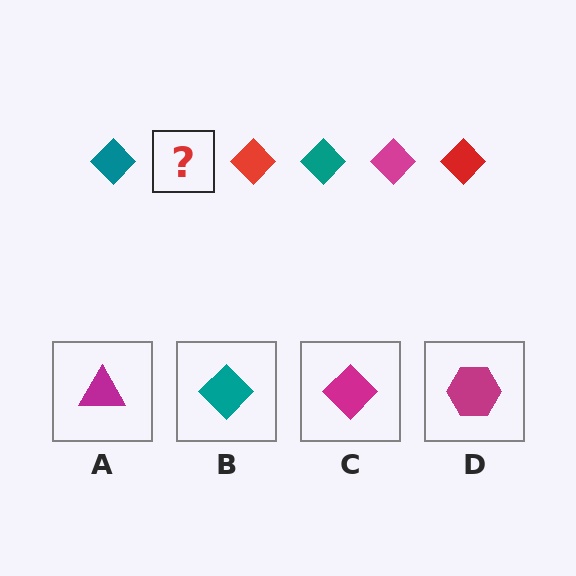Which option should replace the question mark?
Option C.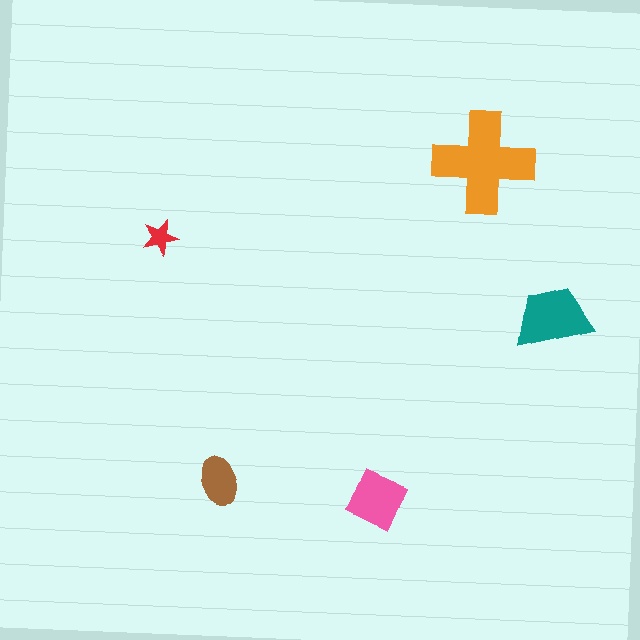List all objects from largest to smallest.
The orange cross, the teal trapezoid, the pink diamond, the brown ellipse, the red star.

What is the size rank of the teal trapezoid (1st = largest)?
2nd.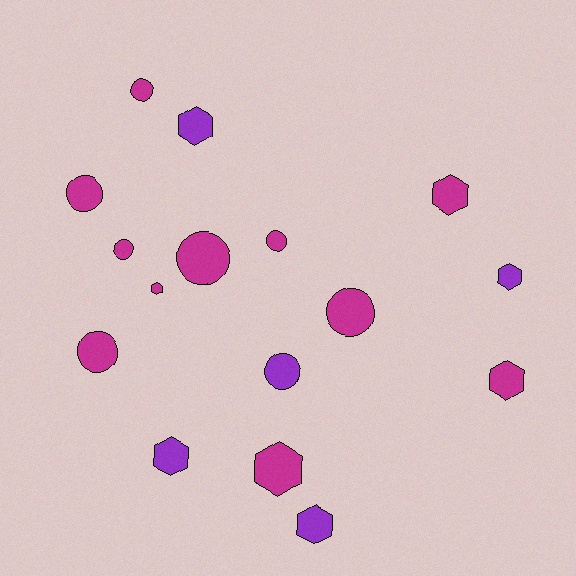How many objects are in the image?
There are 16 objects.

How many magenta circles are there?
There are 7 magenta circles.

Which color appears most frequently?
Magenta, with 11 objects.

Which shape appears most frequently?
Hexagon, with 8 objects.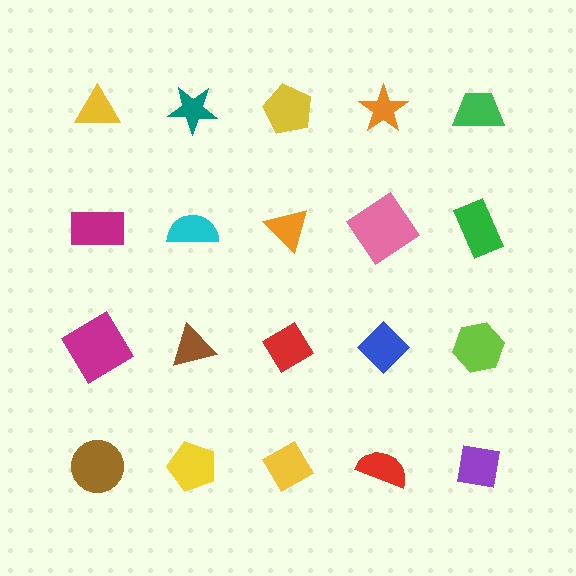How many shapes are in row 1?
5 shapes.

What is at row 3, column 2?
A brown triangle.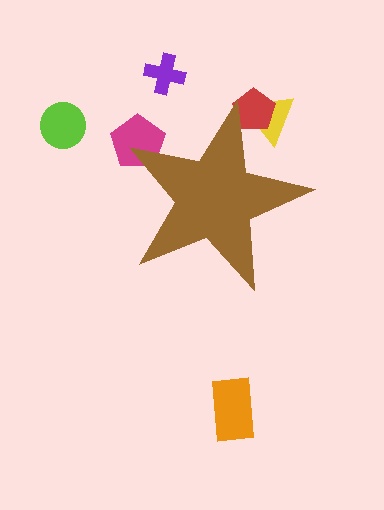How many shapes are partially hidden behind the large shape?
3 shapes are partially hidden.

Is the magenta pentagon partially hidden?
Yes, the magenta pentagon is partially hidden behind the brown star.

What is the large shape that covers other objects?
A brown star.